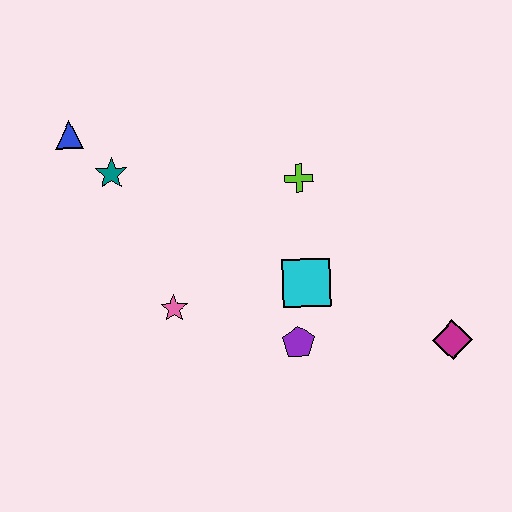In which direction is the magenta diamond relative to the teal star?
The magenta diamond is to the right of the teal star.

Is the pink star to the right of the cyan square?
No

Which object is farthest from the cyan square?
The blue triangle is farthest from the cyan square.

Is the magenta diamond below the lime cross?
Yes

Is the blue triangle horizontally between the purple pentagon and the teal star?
No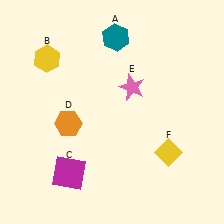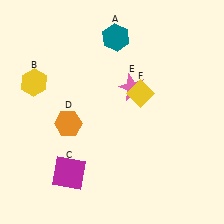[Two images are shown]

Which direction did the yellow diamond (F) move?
The yellow diamond (F) moved up.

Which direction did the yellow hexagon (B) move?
The yellow hexagon (B) moved down.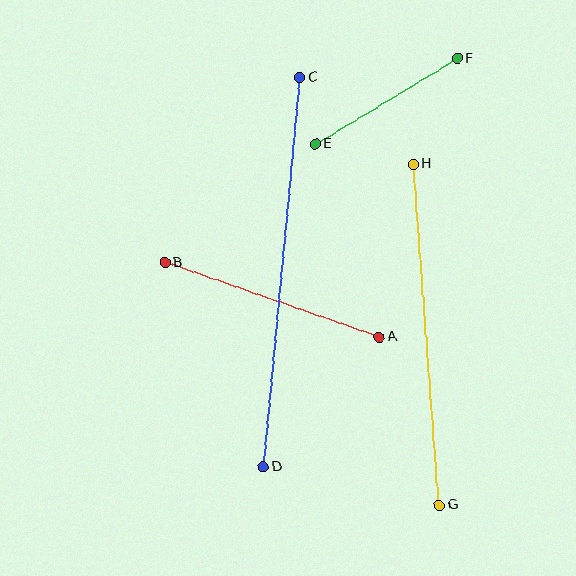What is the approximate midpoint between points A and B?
The midpoint is at approximately (272, 300) pixels.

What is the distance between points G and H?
The distance is approximately 342 pixels.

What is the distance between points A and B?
The distance is approximately 227 pixels.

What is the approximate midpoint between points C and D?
The midpoint is at approximately (282, 272) pixels.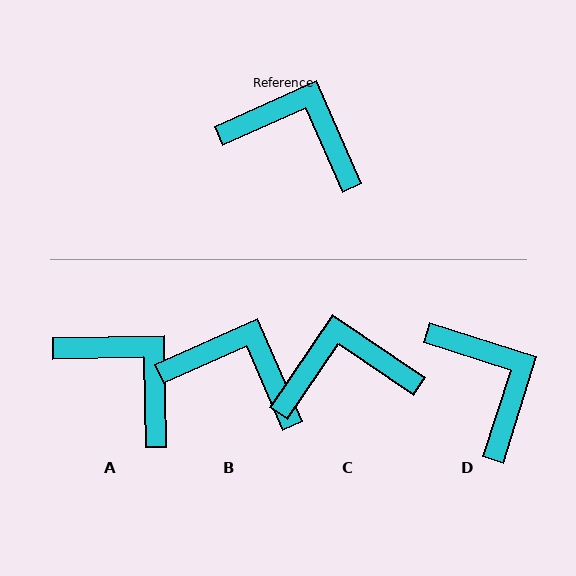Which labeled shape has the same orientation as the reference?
B.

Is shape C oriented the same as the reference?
No, it is off by about 32 degrees.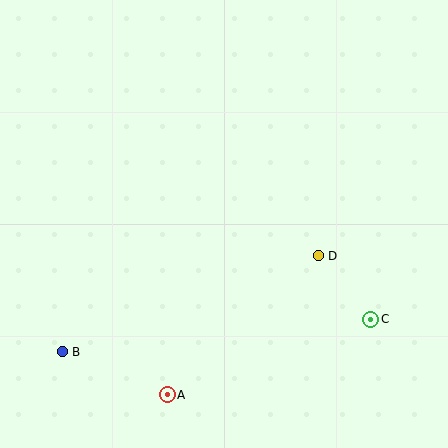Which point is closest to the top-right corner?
Point D is closest to the top-right corner.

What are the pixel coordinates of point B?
Point B is at (62, 352).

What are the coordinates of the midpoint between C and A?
The midpoint between C and A is at (269, 357).